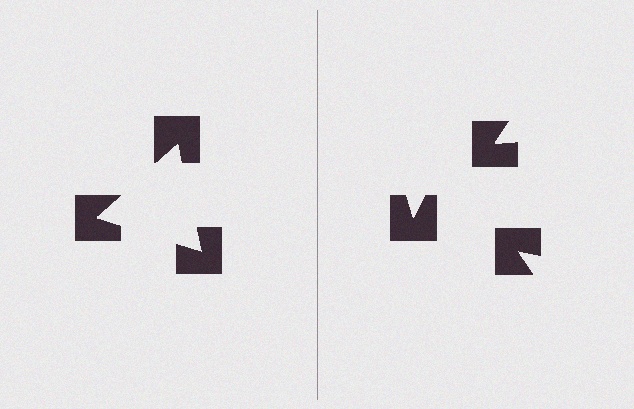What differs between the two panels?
The notched squares are positioned identically on both sides; only the wedge orientations differ. On the left they align to a triangle; on the right they are misaligned.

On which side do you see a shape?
An illusory triangle appears on the left side. On the right side the wedge cuts are rotated, so no coherent shape forms.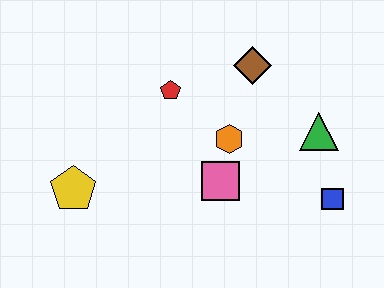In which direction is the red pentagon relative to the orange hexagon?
The red pentagon is to the left of the orange hexagon.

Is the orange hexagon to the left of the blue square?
Yes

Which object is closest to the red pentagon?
The orange hexagon is closest to the red pentagon.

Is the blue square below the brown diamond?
Yes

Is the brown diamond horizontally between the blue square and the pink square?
Yes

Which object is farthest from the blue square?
The yellow pentagon is farthest from the blue square.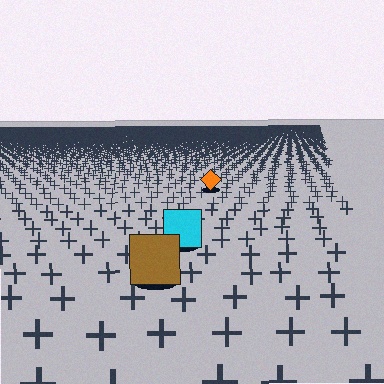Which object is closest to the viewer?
The brown square is closest. The texture marks near it are larger and more spread out.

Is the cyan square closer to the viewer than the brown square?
No. The brown square is closer — you can tell from the texture gradient: the ground texture is coarser near it.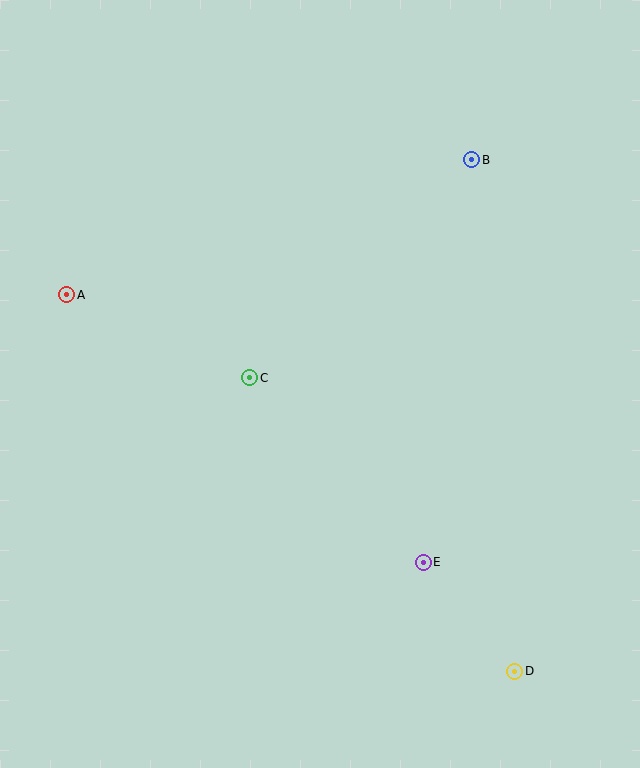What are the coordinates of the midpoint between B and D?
The midpoint between B and D is at (493, 415).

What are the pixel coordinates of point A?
Point A is at (67, 295).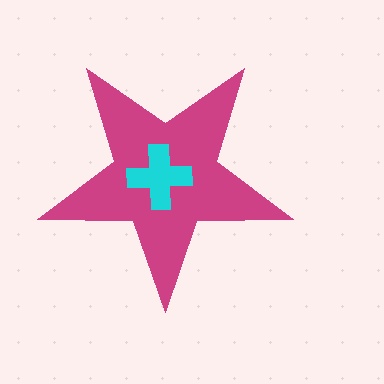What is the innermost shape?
The cyan cross.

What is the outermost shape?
The magenta star.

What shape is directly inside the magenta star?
The cyan cross.